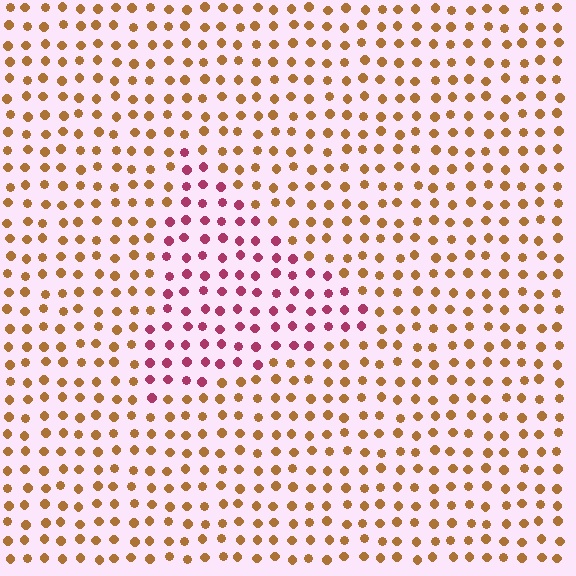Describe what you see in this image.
The image is filled with small brown elements in a uniform arrangement. A triangle-shaped region is visible where the elements are tinted to a slightly different hue, forming a subtle color boundary.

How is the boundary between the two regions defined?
The boundary is defined purely by a slight shift in hue (about 56 degrees). Spacing, size, and orientation are identical on both sides.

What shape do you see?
I see a triangle.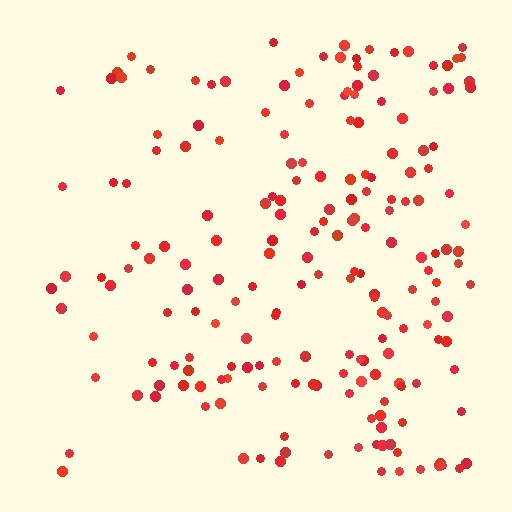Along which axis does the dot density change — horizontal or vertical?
Horizontal.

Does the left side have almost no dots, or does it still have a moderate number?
Still a moderate number, just noticeably fewer than the right.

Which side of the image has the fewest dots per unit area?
The left.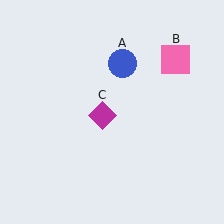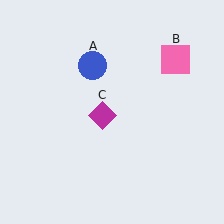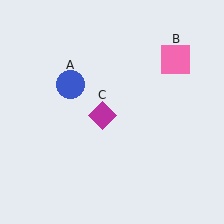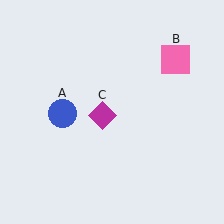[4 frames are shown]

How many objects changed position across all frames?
1 object changed position: blue circle (object A).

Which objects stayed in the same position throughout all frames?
Pink square (object B) and magenta diamond (object C) remained stationary.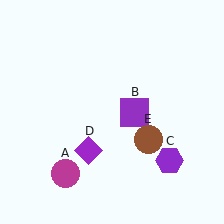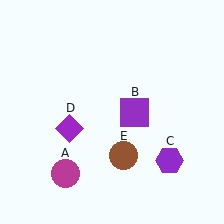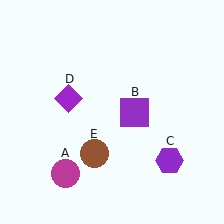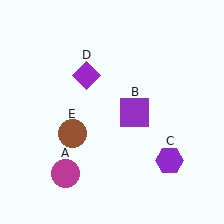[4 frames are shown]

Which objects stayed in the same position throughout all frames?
Magenta circle (object A) and purple square (object B) and purple hexagon (object C) remained stationary.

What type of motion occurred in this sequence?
The purple diamond (object D), brown circle (object E) rotated clockwise around the center of the scene.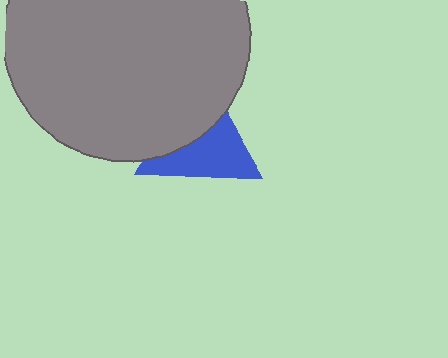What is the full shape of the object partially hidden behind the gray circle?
The partially hidden object is a blue triangle.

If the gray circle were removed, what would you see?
You would see the complete blue triangle.